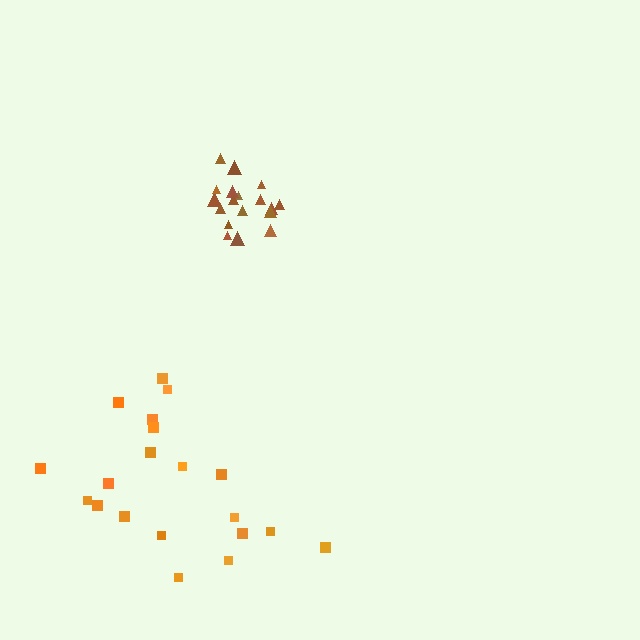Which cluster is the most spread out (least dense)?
Orange.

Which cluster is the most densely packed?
Brown.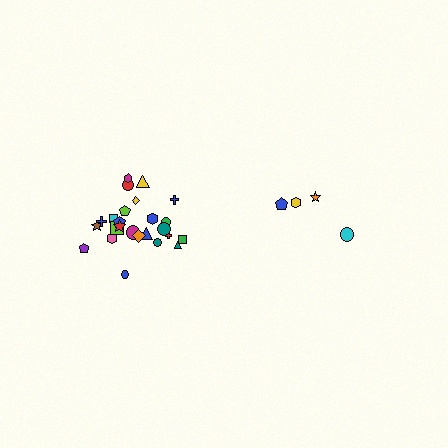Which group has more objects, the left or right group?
The left group.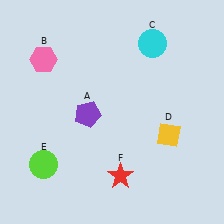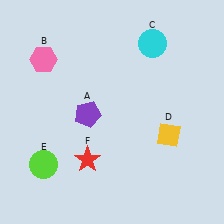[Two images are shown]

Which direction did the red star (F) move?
The red star (F) moved left.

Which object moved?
The red star (F) moved left.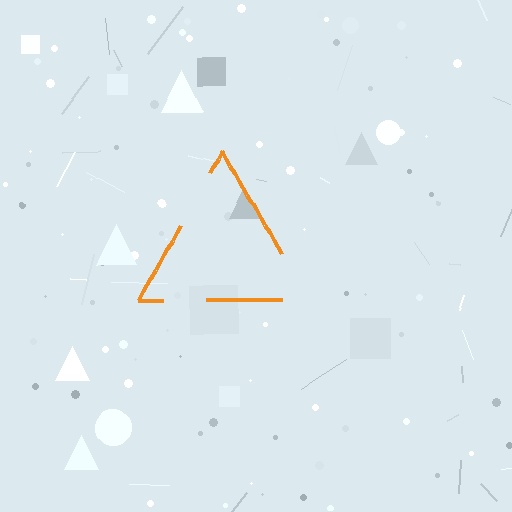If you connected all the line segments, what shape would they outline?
They would outline a triangle.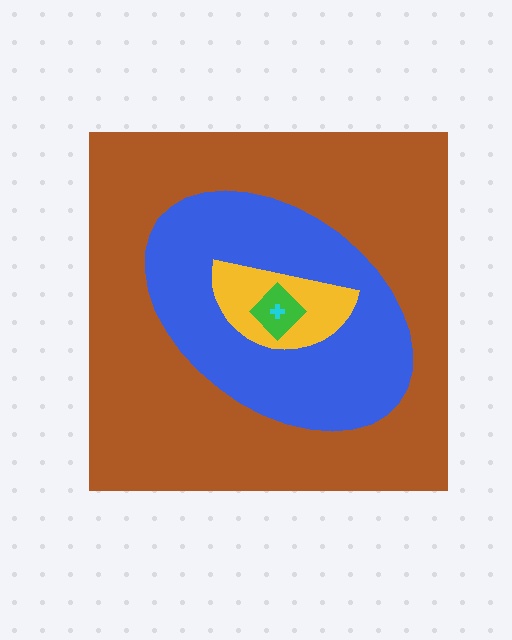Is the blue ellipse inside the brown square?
Yes.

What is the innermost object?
The cyan cross.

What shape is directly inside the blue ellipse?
The yellow semicircle.